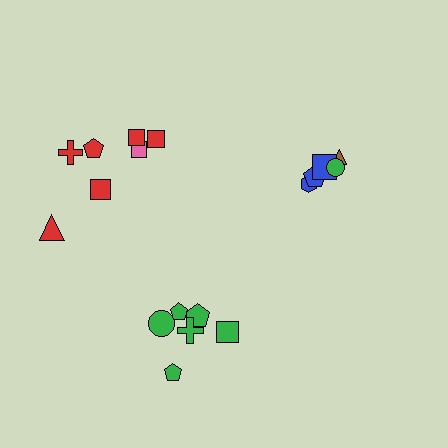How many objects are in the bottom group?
There are 6 objects.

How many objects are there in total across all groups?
There are 18 objects.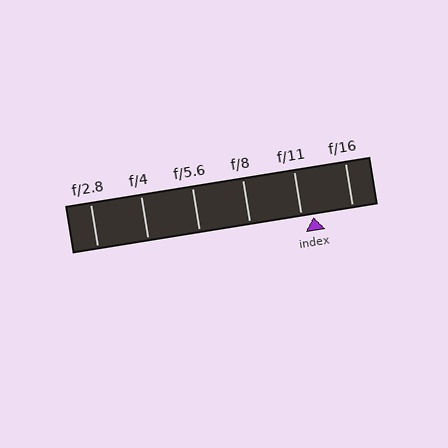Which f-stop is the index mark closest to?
The index mark is closest to f/11.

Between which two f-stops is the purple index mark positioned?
The index mark is between f/11 and f/16.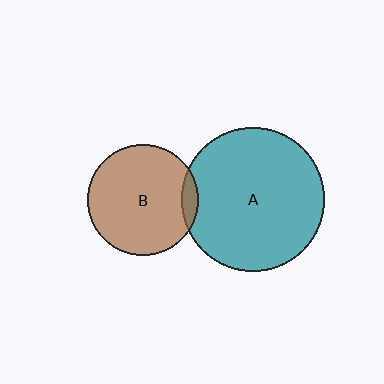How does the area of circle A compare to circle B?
Approximately 1.7 times.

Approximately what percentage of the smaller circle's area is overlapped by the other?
Approximately 5%.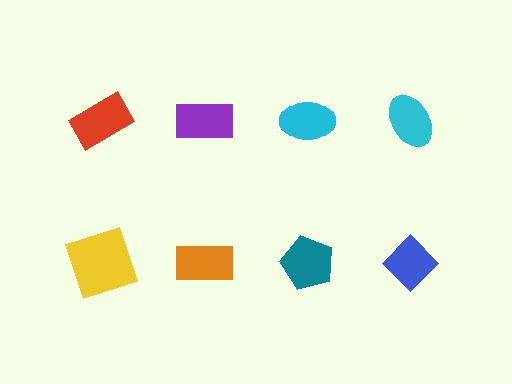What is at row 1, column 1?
A red rectangle.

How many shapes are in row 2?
4 shapes.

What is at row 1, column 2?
A purple rectangle.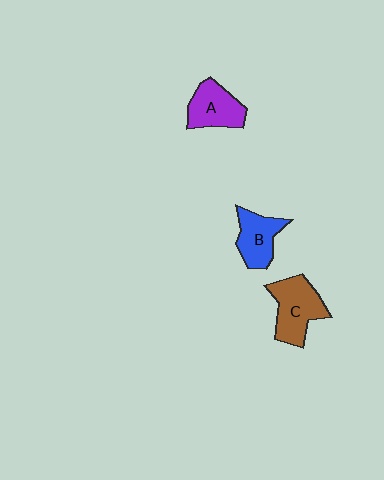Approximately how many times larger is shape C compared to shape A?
Approximately 1.2 times.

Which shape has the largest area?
Shape C (brown).